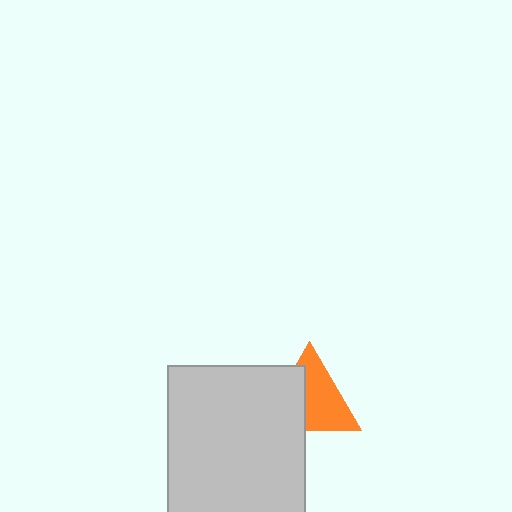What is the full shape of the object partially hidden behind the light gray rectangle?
The partially hidden object is an orange triangle.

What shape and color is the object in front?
The object in front is a light gray rectangle.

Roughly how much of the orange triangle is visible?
About half of it is visible (roughly 60%).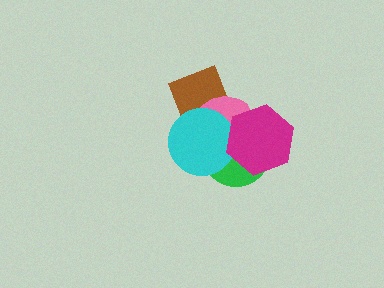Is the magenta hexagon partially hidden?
No, no other shape covers it.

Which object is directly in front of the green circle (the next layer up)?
The brown rectangle is directly in front of the green circle.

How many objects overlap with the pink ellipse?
4 objects overlap with the pink ellipse.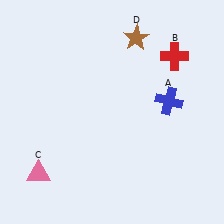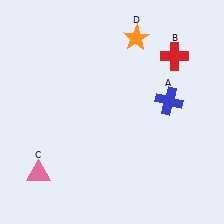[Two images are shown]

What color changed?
The star (D) changed from brown in Image 1 to orange in Image 2.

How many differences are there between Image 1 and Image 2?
There is 1 difference between the two images.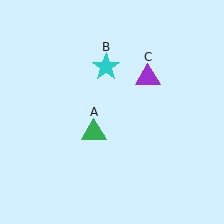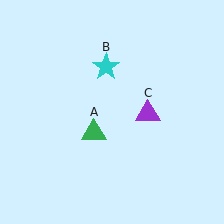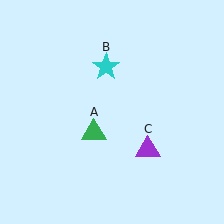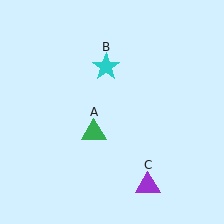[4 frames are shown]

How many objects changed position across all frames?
1 object changed position: purple triangle (object C).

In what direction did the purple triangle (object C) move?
The purple triangle (object C) moved down.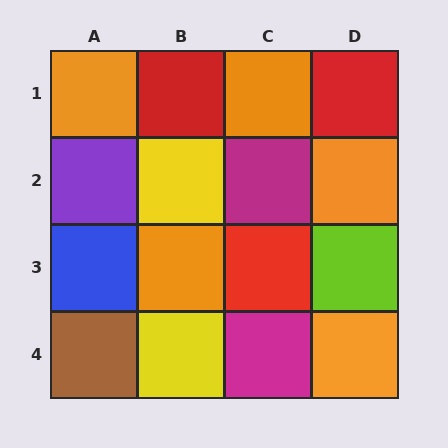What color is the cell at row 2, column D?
Orange.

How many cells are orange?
5 cells are orange.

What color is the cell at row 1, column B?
Red.